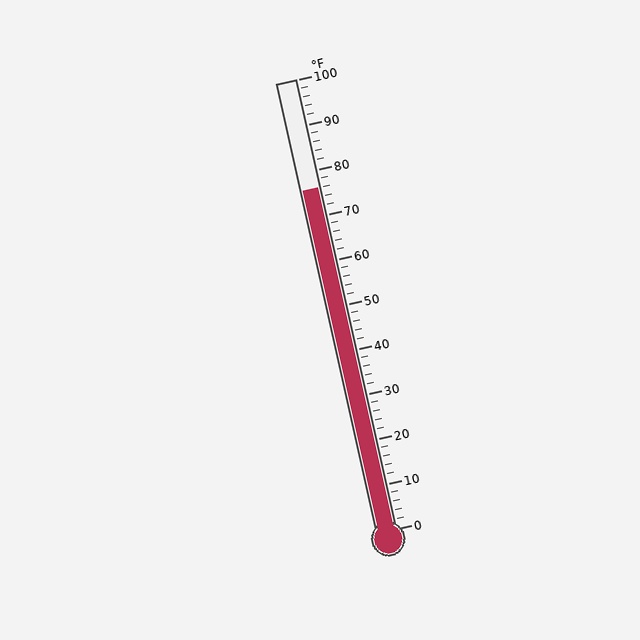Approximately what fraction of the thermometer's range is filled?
The thermometer is filled to approximately 75% of its range.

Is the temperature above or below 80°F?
The temperature is below 80°F.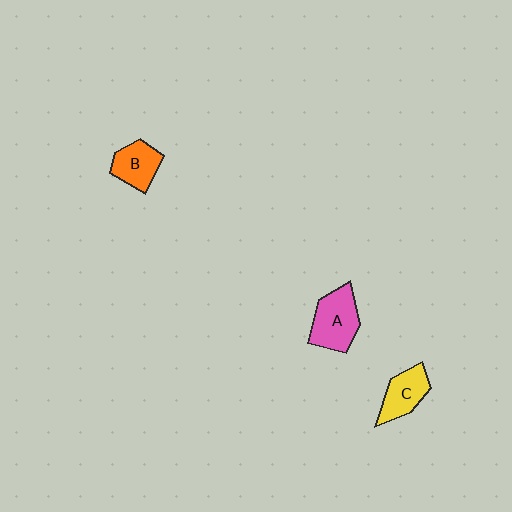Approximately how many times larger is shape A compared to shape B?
Approximately 1.4 times.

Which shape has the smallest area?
Shape B (orange).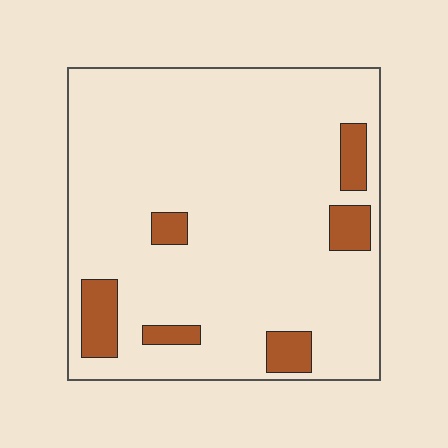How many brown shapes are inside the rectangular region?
6.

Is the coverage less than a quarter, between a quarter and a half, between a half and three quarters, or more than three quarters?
Less than a quarter.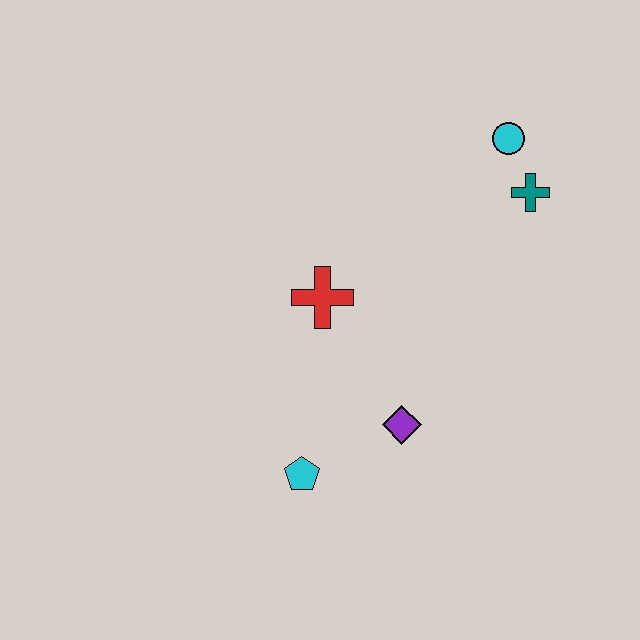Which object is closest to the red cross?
The purple diamond is closest to the red cross.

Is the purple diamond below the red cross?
Yes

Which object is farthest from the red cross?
The cyan circle is farthest from the red cross.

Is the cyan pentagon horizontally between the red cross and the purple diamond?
No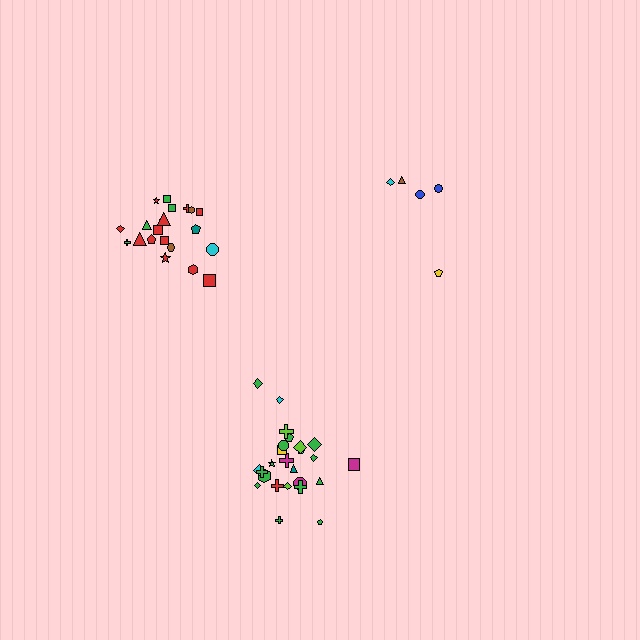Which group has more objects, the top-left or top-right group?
The top-left group.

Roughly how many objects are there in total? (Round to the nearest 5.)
Roughly 50 objects in total.